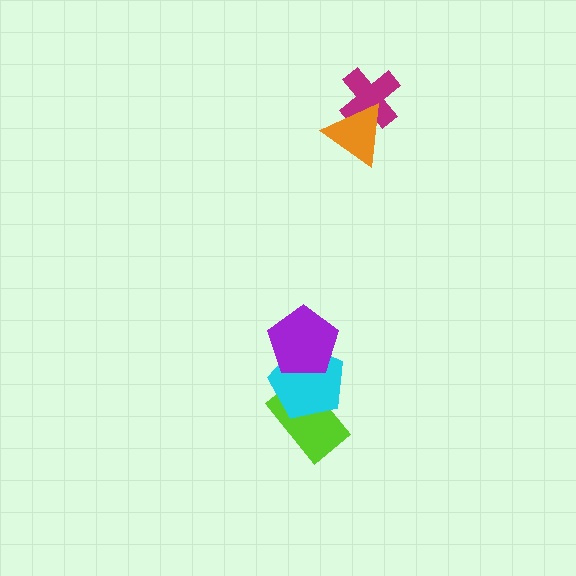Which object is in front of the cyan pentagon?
The purple pentagon is in front of the cyan pentagon.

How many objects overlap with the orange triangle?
1 object overlaps with the orange triangle.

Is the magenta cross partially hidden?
Yes, it is partially covered by another shape.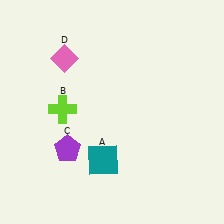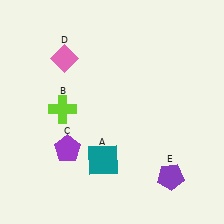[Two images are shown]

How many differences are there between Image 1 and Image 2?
There is 1 difference between the two images.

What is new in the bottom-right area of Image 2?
A purple pentagon (E) was added in the bottom-right area of Image 2.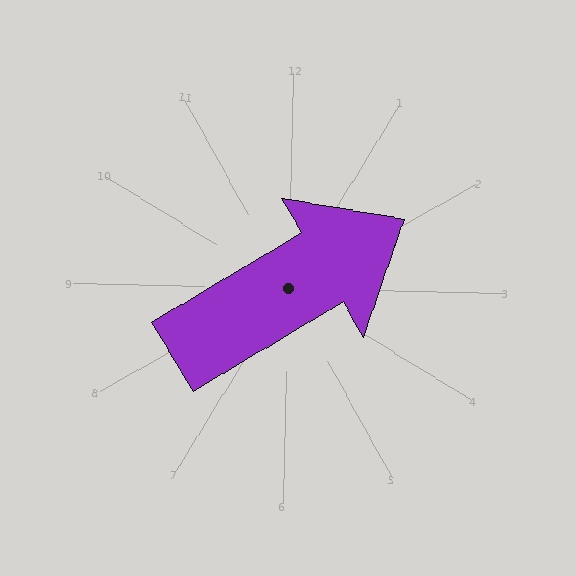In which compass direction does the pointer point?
Northeast.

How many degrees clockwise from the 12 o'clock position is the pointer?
Approximately 58 degrees.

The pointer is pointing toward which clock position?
Roughly 2 o'clock.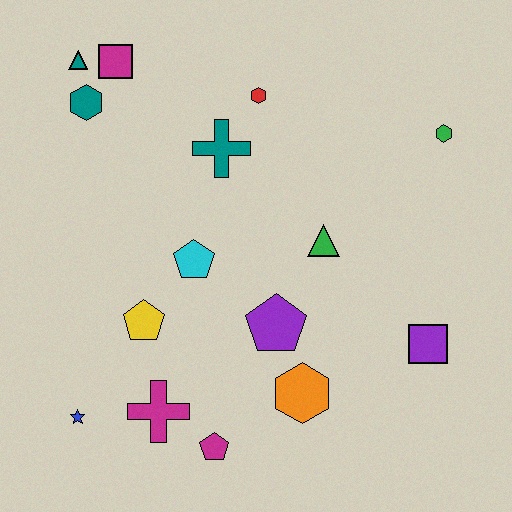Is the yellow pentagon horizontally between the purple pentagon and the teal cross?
No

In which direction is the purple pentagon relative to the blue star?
The purple pentagon is to the right of the blue star.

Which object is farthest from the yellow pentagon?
The green hexagon is farthest from the yellow pentagon.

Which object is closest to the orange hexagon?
The purple pentagon is closest to the orange hexagon.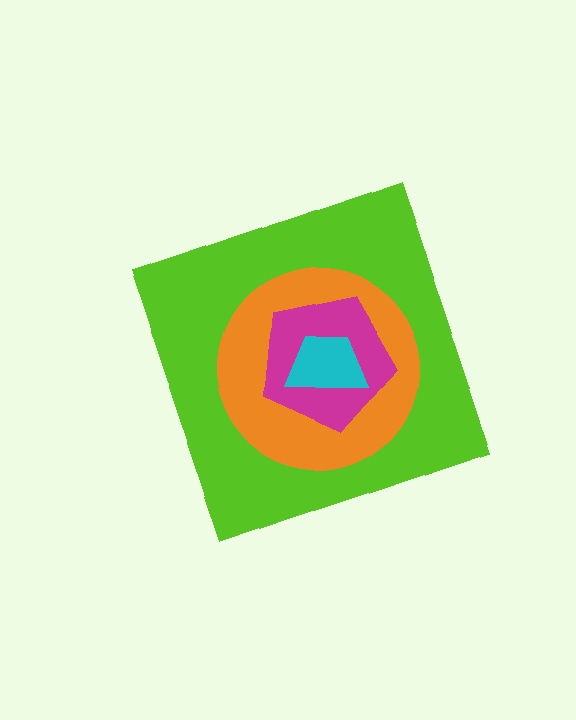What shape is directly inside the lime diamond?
The orange circle.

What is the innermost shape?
The cyan trapezoid.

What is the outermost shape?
The lime diamond.